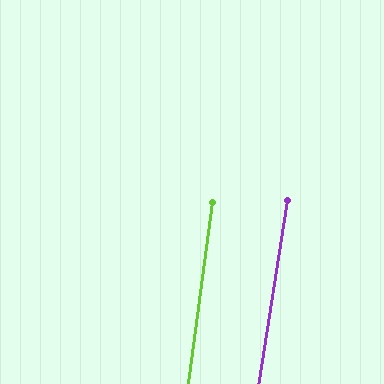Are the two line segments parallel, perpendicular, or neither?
Parallel — their directions differ by only 1.4°.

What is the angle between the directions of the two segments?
Approximately 1 degree.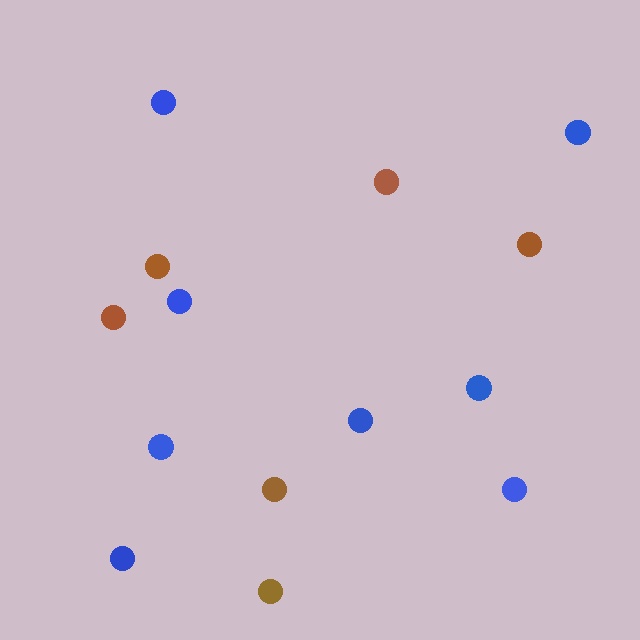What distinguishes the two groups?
There are 2 groups: one group of brown circles (6) and one group of blue circles (8).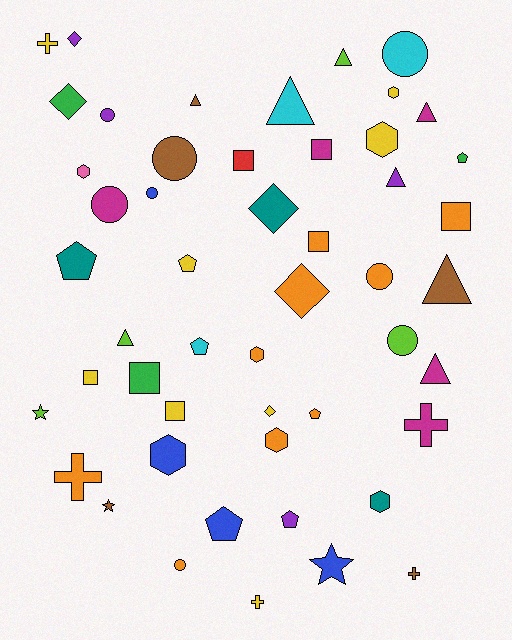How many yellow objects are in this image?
There are 8 yellow objects.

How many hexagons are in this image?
There are 7 hexagons.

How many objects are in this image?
There are 50 objects.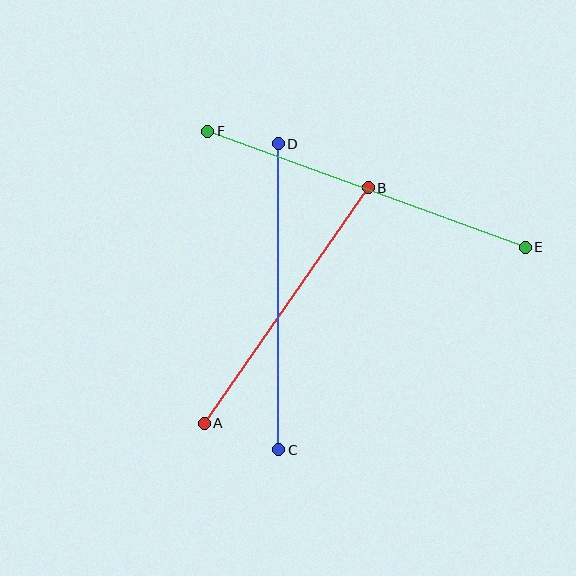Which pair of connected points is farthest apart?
Points E and F are farthest apart.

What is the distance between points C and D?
The distance is approximately 306 pixels.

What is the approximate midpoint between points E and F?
The midpoint is at approximately (366, 189) pixels.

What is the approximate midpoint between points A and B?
The midpoint is at approximately (286, 305) pixels.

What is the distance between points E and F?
The distance is approximately 338 pixels.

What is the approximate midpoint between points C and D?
The midpoint is at approximately (278, 297) pixels.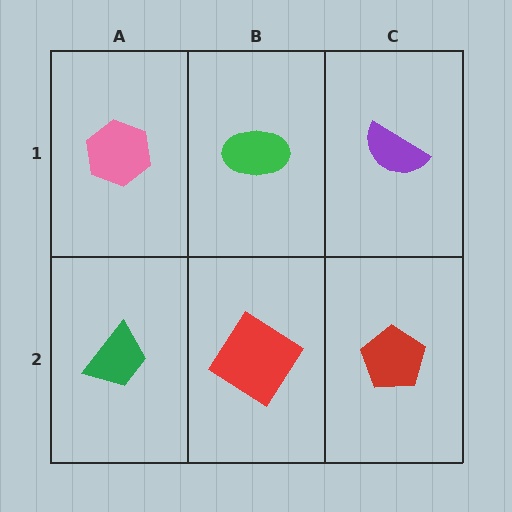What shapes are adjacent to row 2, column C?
A purple semicircle (row 1, column C), a red diamond (row 2, column B).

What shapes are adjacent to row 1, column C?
A red pentagon (row 2, column C), a green ellipse (row 1, column B).